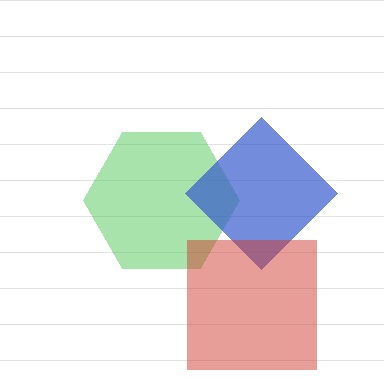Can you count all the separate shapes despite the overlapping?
Yes, there are 3 separate shapes.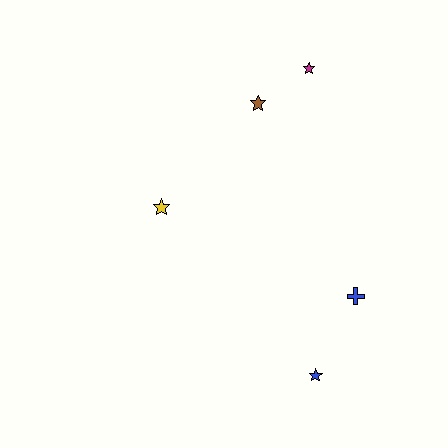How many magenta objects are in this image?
There is 1 magenta object.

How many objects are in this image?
There are 5 objects.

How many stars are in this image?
There are 4 stars.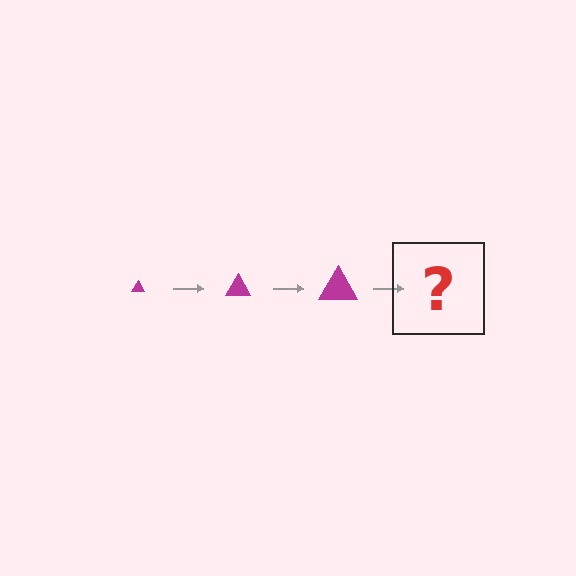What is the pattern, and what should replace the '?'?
The pattern is that the triangle gets progressively larger each step. The '?' should be a magenta triangle, larger than the previous one.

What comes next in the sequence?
The next element should be a magenta triangle, larger than the previous one.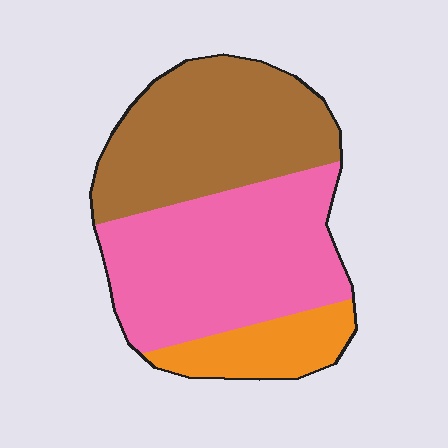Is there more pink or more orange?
Pink.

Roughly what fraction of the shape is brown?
Brown takes up between a quarter and a half of the shape.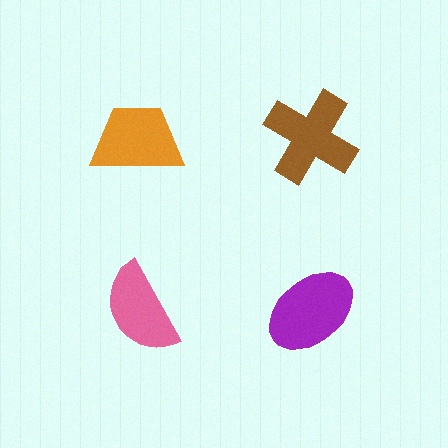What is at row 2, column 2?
A purple ellipse.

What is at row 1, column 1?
An orange trapezoid.